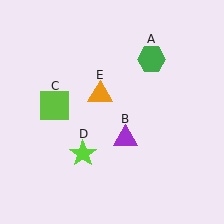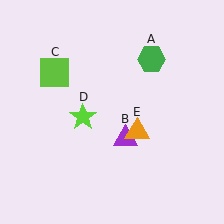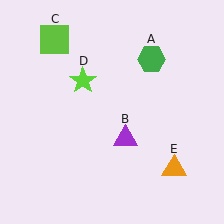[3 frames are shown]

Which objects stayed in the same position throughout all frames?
Green hexagon (object A) and purple triangle (object B) remained stationary.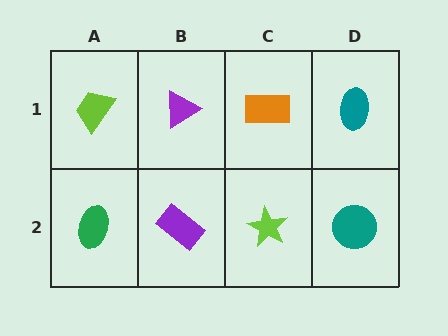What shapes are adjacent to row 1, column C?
A lime star (row 2, column C), a purple triangle (row 1, column B), a teal ellipse (row 1, column D).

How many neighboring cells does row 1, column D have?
2.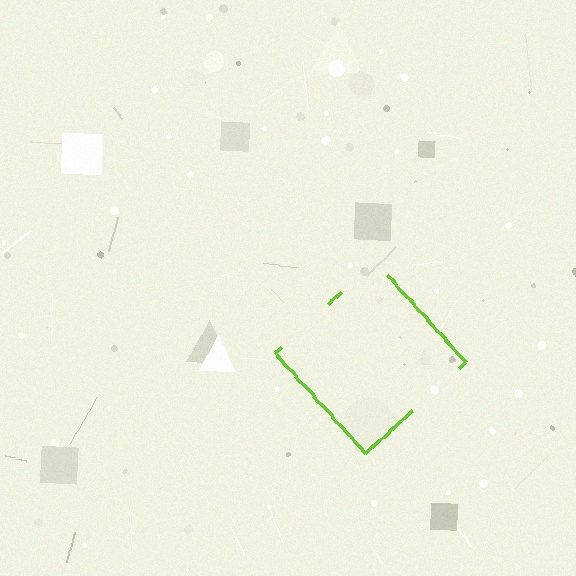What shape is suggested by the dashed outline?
The dashed outline suggests a diamond.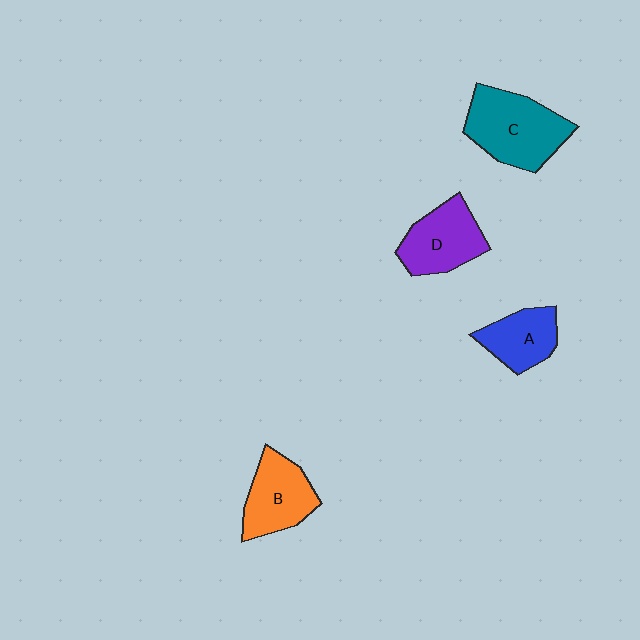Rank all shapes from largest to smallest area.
From largest to smallest: C (teal), D (purple), B (orange), A (blue).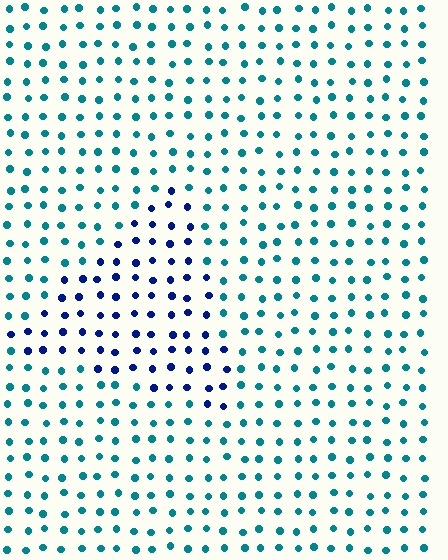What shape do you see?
I see a triangle.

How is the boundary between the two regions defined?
The boundary is defined purely by a slight shift in hue (about 49 degrees). Spacing, size, and orientation are identical on both sides.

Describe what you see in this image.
The image is filled with small teal elements in a uniform arrangement. A triangle-shaped region is visible where the elements are tinted to a slightly different hue, forming a subtle color boundary.